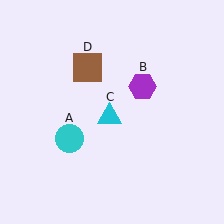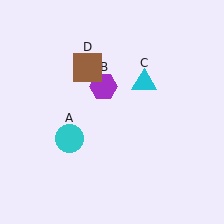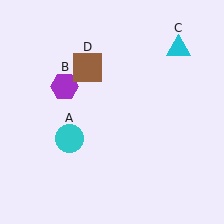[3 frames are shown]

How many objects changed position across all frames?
2 objects changed position: purple hexagon (object B), cyan triangle (object C).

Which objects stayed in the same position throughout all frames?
Cyan circle (object A) and brown square (object D) remained stationary.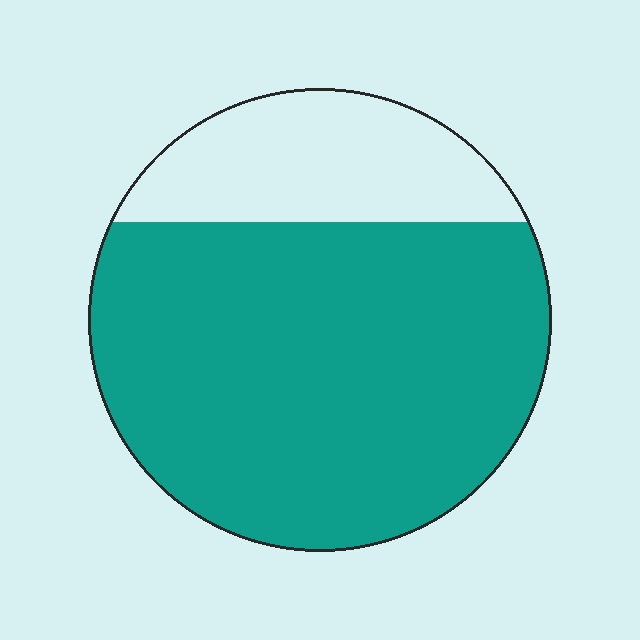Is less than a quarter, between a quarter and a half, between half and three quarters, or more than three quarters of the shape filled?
More than three quarters.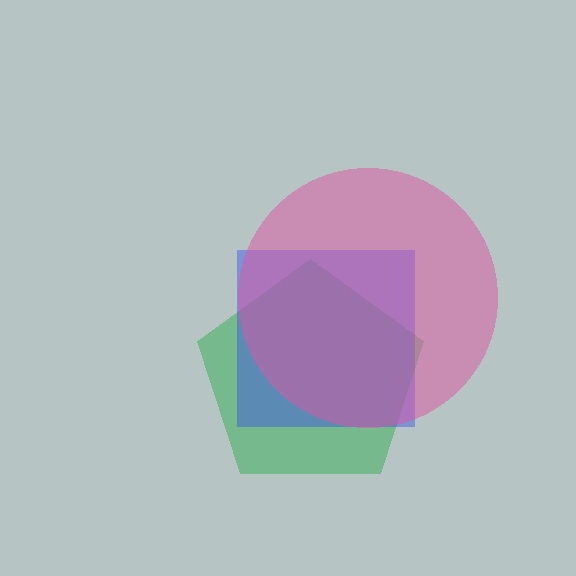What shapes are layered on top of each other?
The layered shapes are: a green pentagon, a blue square, a pink circle.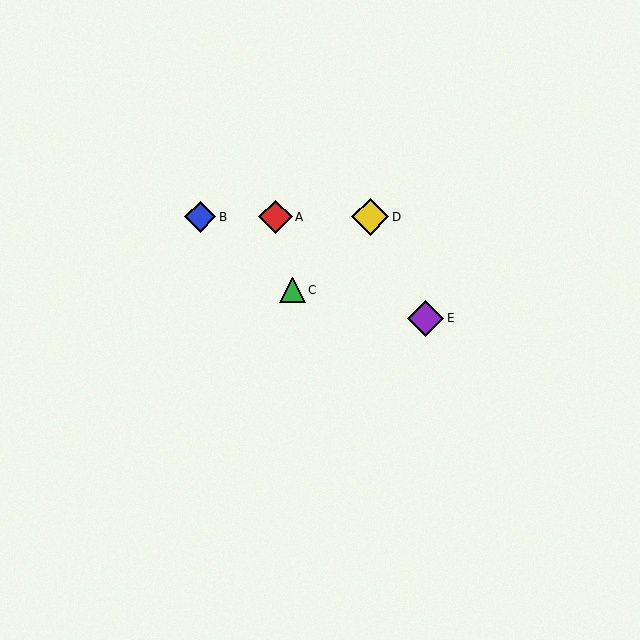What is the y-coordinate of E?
Object E is at y≈318.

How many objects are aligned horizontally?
3 objects (A, B, D) are aligned horizontally.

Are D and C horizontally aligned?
No, D is at y≈217 and C is at y≈290.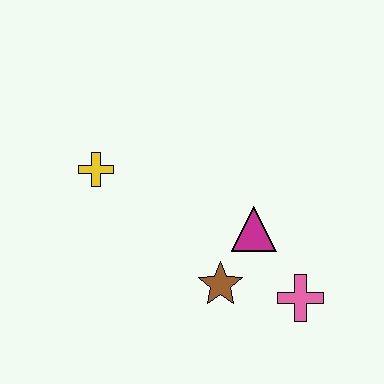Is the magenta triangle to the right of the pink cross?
No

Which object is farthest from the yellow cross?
The pink cross is farthest from the yellow cross.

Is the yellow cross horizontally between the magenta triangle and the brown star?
No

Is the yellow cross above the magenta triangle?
Yes